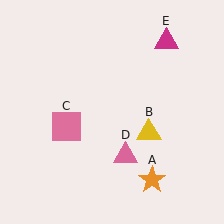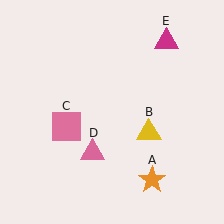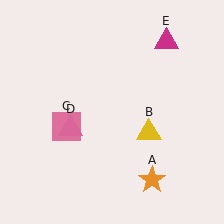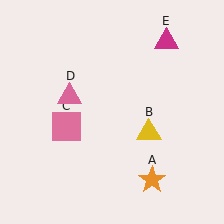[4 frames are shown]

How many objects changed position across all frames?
1 object changed position: pink triangle (object D).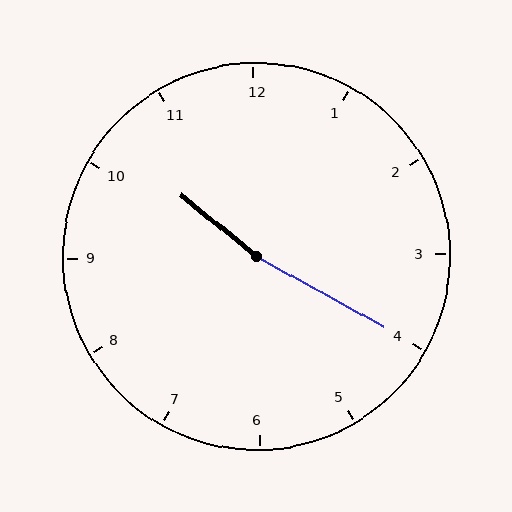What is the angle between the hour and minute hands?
Approximately 170 degrees.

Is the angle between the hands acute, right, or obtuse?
It is obtuse.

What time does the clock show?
10:20.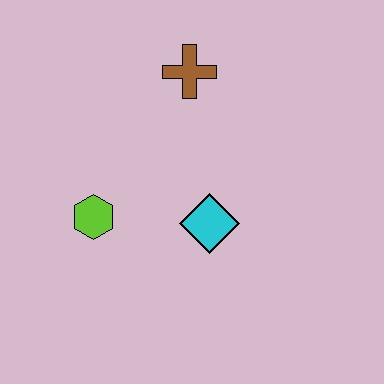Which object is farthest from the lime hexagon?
The brown cross is farthest from the lime hexagon.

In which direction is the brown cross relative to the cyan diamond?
The brown cross is above the cyan diamond.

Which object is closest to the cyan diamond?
The lime hexagon is closest to the cyan diamond.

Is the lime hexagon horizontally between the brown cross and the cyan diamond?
No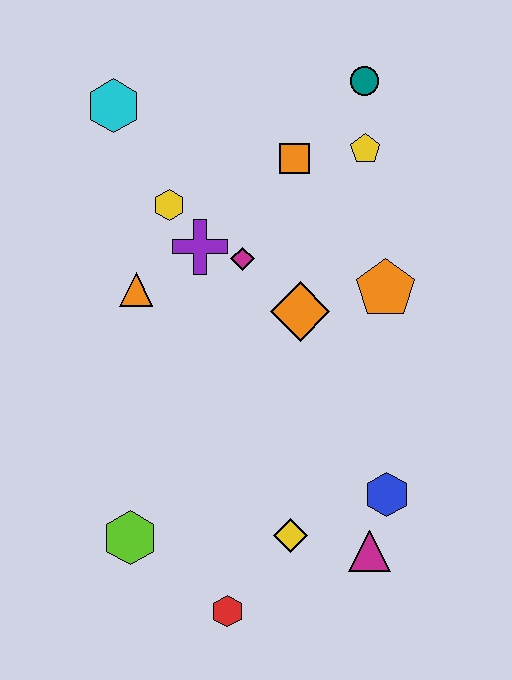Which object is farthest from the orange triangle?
The magenta triangle is farthest from the orange triangle.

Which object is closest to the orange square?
The yellow pentagon is closest to the orange square.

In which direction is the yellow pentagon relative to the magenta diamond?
The yellow pentagon is to the right of the magenta diamond.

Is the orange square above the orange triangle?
Yes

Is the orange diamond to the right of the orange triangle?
Yes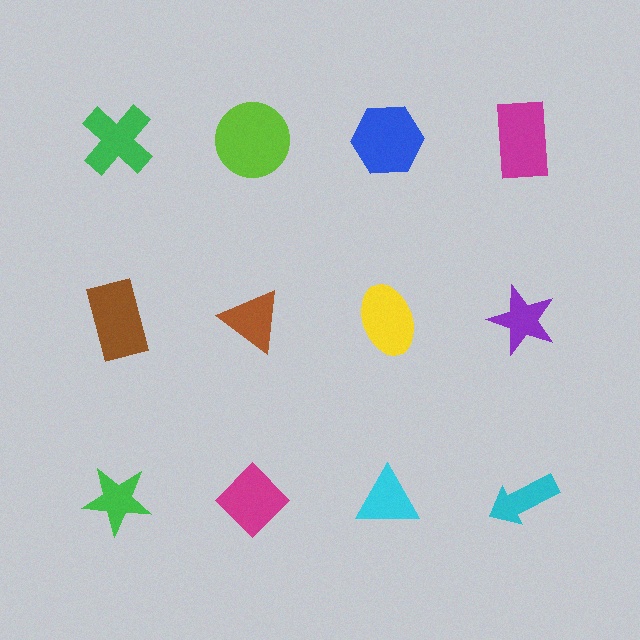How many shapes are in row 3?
4 shapes.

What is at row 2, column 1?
A brown rectangle.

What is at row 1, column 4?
A magenta rectangle.